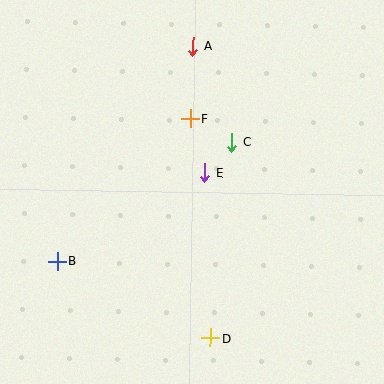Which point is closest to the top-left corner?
Point A is closest to the top-left corner.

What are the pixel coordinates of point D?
Point D is at (211, 338).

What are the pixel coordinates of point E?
Point E is at (205, 173).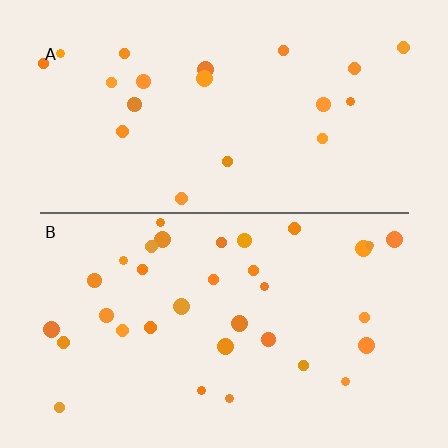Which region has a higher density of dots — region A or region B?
B (the bottom).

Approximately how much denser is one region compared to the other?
Approximately 1.6× — region B over region A.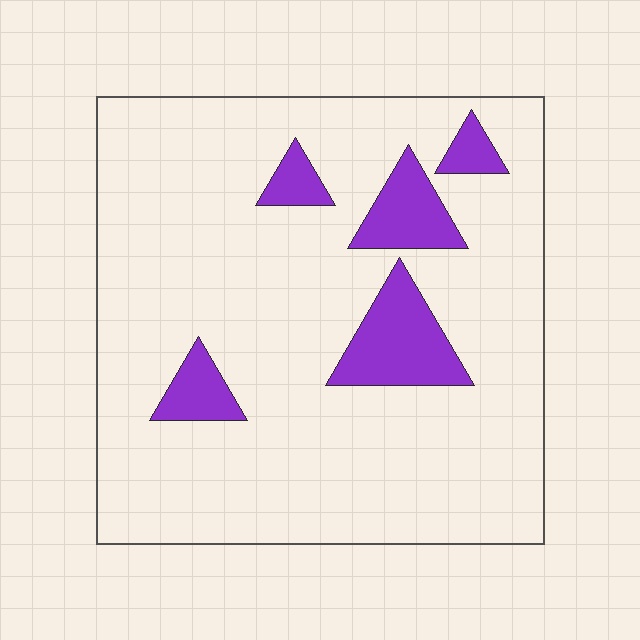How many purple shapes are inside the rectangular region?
5.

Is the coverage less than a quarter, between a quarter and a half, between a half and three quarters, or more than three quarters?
Less than a quarter.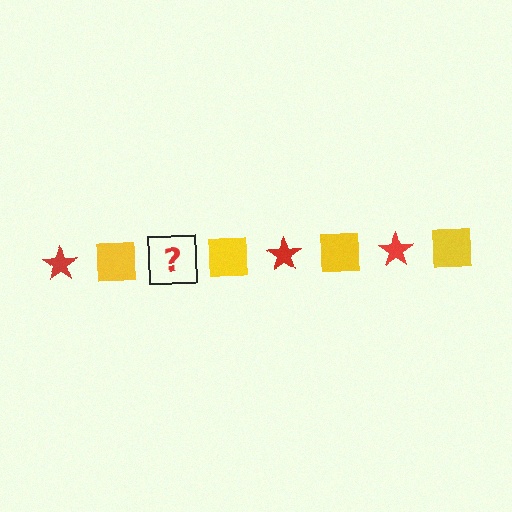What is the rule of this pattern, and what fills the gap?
The rule is that the pattern alternates between red star and yellow square. The gap should be filled with a red star.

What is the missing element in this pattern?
The missing element is a red star.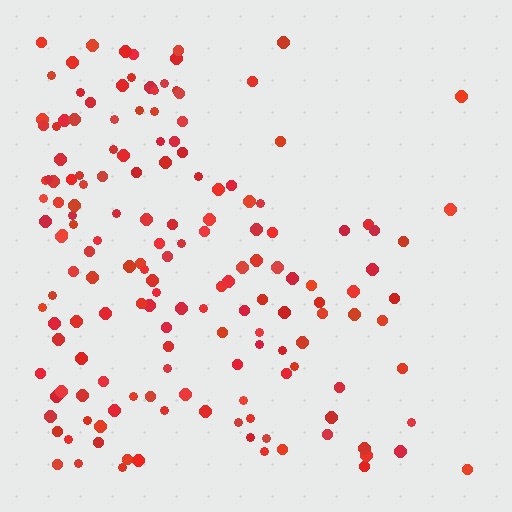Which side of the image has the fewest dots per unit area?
The right.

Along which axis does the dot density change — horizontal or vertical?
Horizontal.